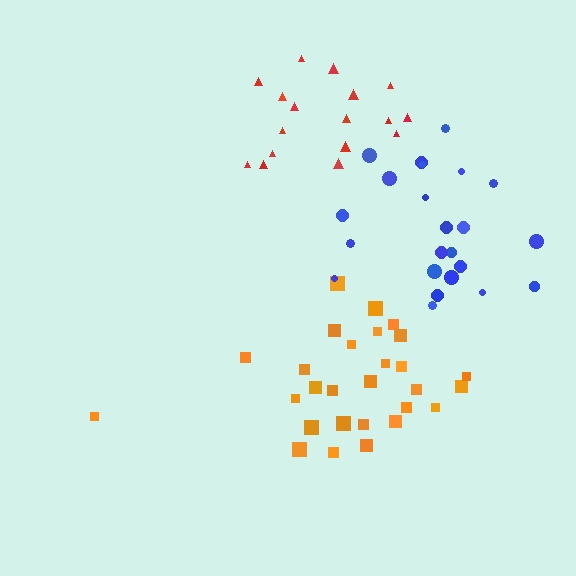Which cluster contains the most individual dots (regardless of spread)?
Orange (28).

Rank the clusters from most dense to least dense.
orange, blue, red.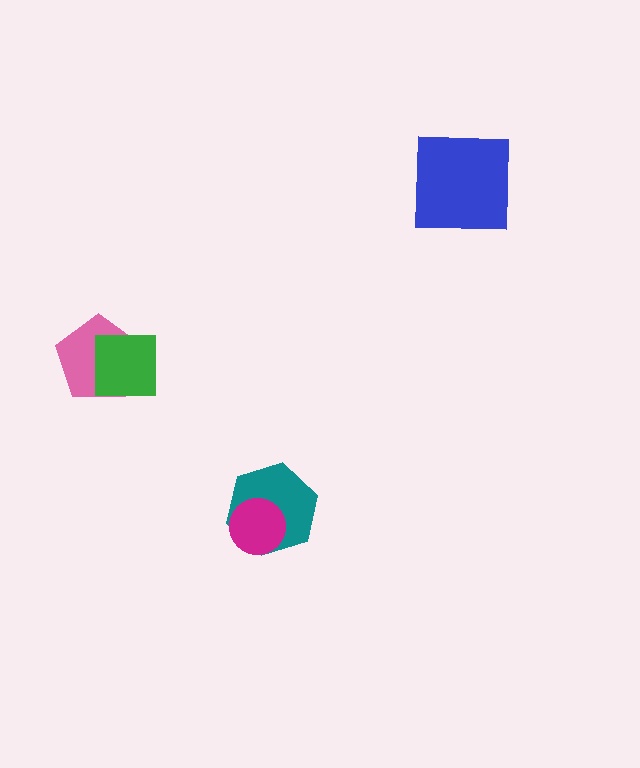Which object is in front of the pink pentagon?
The green square is in front of the pink pentagon.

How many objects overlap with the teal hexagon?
1 object overlaps with the teal hexagon.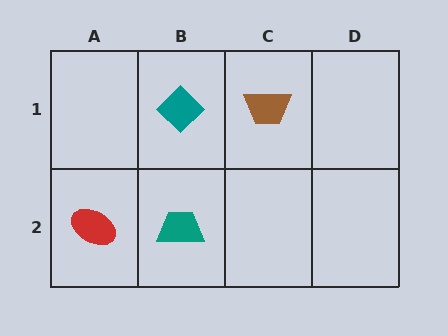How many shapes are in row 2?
2 shapes.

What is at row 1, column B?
A teal diamond.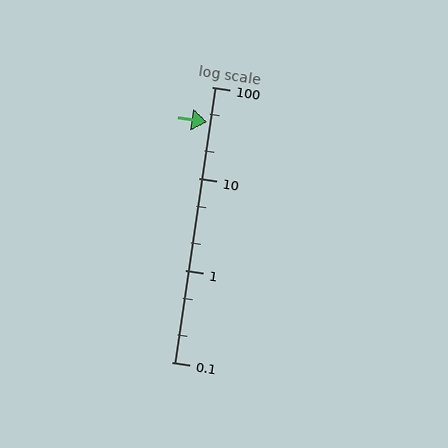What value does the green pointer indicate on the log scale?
The pointer indicates approximately 41.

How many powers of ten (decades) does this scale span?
The scale spans 3 decades, from 0.1 to 100.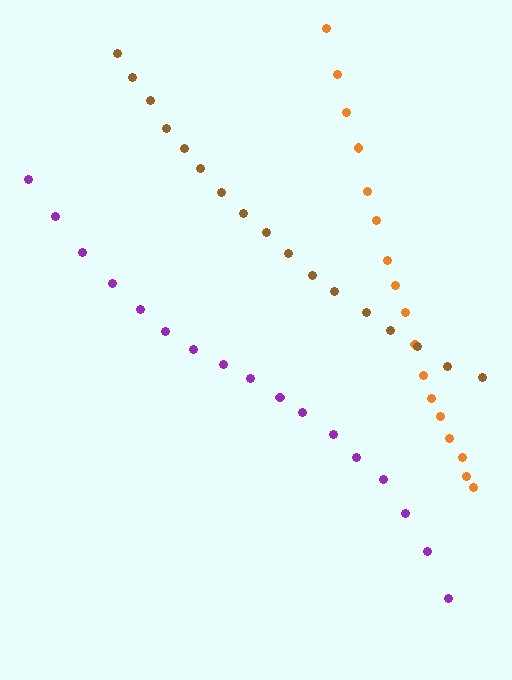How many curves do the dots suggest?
There are 3 distinct paths.